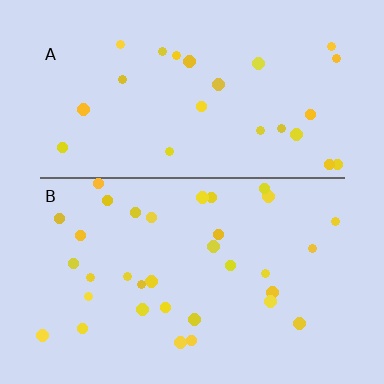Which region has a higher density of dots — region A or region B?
B (the bottom).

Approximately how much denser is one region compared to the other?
Approximately 1.4× — region B over region A.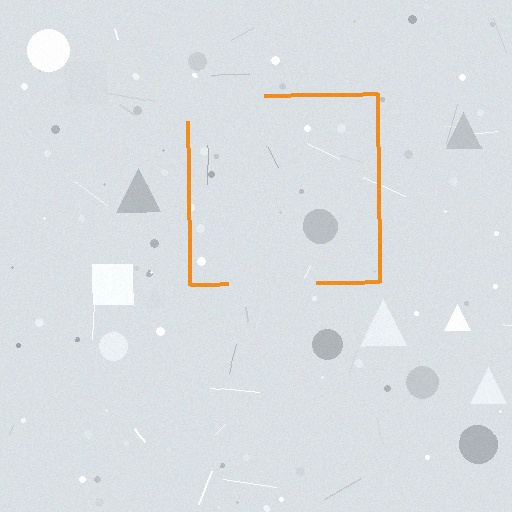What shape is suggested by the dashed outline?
The dashed outline suggests a square.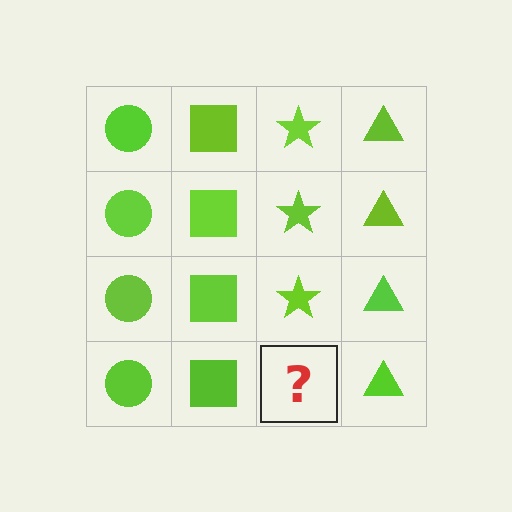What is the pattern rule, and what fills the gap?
The rule is that each column has a consistent shape. The gap should be filled with a lime star.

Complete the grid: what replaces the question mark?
The question mark should be replaced with a lime star.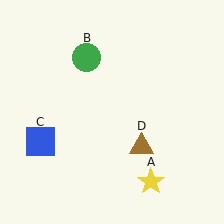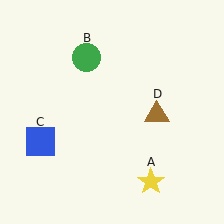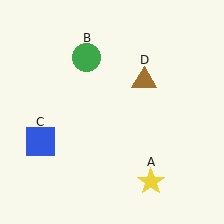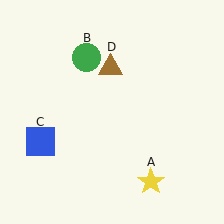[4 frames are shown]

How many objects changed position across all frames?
1 object changed position: brown triangle (object D).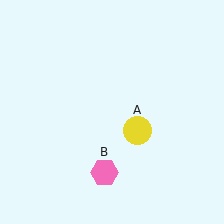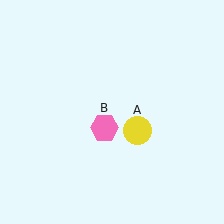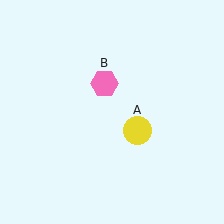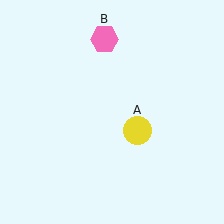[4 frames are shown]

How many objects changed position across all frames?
1 object changed position: pink hexagon (object B).